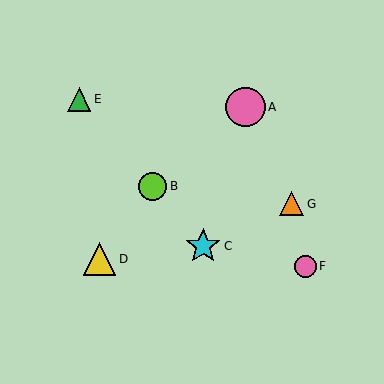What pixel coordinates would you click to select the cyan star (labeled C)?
Click at (203, 246) to select the cyan star C.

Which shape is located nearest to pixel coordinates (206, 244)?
The cyan star (labeled C) at (203, 246) is nearest to that location.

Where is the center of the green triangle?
The center of the green triangle is at (79, 99).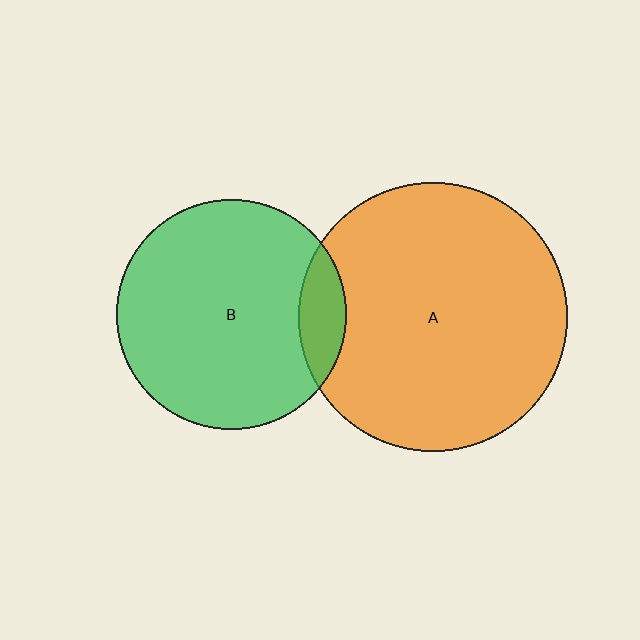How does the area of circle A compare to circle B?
Approximately 1.4 times.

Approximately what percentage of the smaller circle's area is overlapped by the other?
Approximately 10%.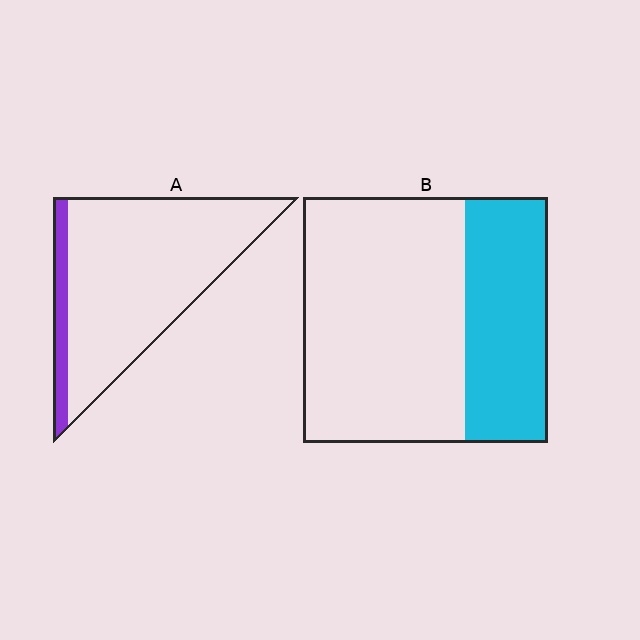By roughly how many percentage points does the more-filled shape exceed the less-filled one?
By roughly 20 percentage points (B over A).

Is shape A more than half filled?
No.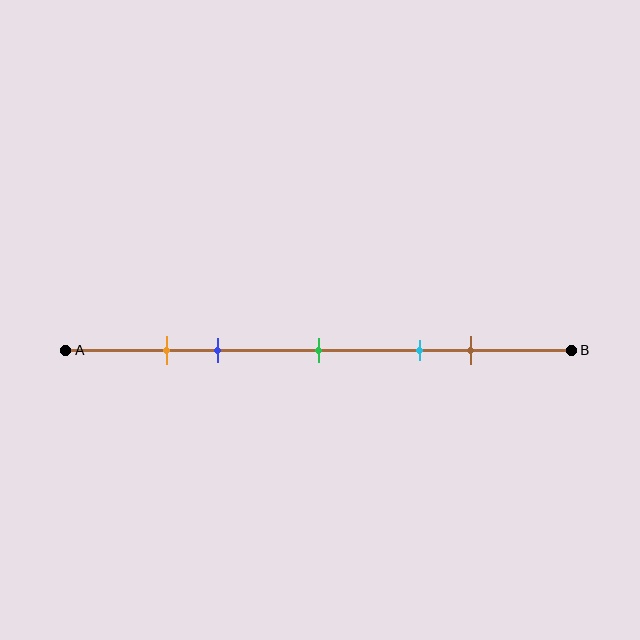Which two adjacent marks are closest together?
The orange and blue marks are the closest adjacent pair.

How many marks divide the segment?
There are 5 marks dividing the segment.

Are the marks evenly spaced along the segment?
No, the marks are not evenly spaced.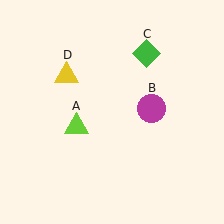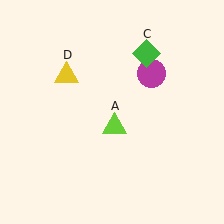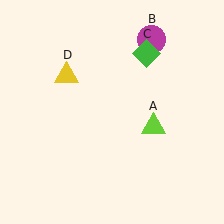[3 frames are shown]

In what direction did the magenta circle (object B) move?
The magenta circle (object B) moved up.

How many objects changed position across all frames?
2 objects changed position: lime triangle (object A), magenta circle (object B).